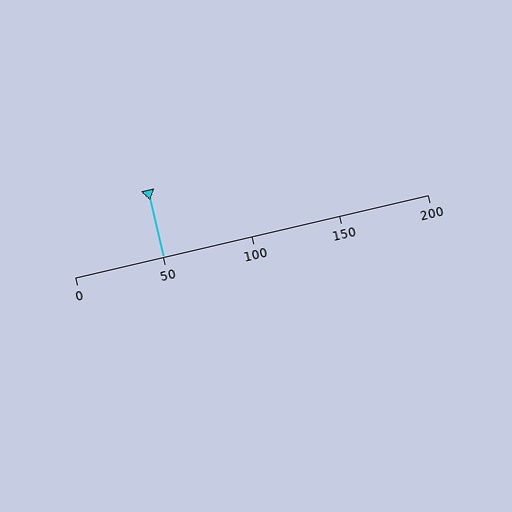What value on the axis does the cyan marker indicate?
The marker indicates approximately 50.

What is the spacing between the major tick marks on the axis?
The major ticks are spaced 50 apart.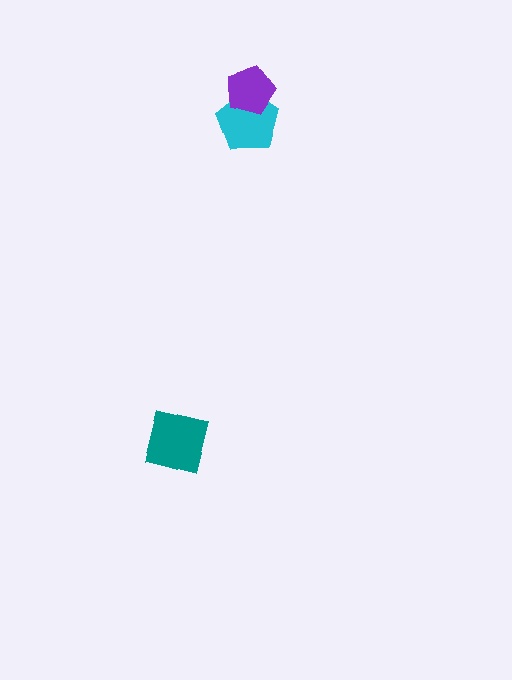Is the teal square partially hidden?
No, no other shape covers it.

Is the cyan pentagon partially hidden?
Yes, it is partially covered by another shape.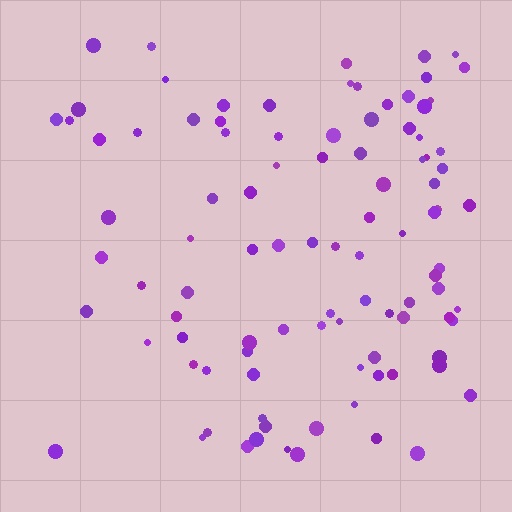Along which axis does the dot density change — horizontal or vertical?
Horizontal.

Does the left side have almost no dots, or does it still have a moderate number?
Still a moderate number, just noticeably fewer than the right.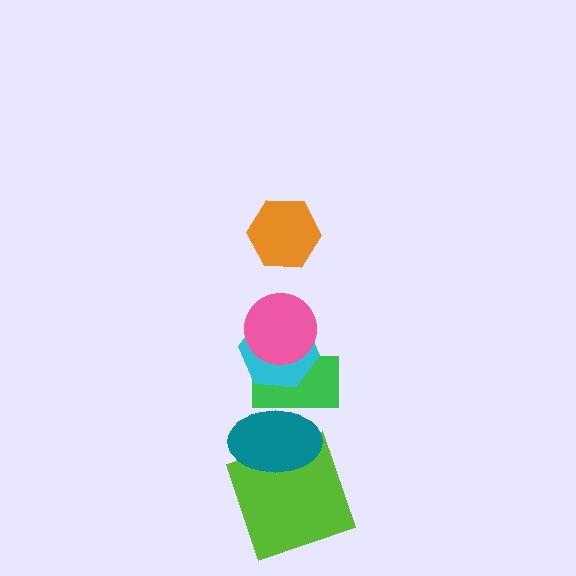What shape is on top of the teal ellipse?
The green rectangle is on top of the teal ellipse.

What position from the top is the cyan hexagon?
The cyan hexagon is 3rd from the top.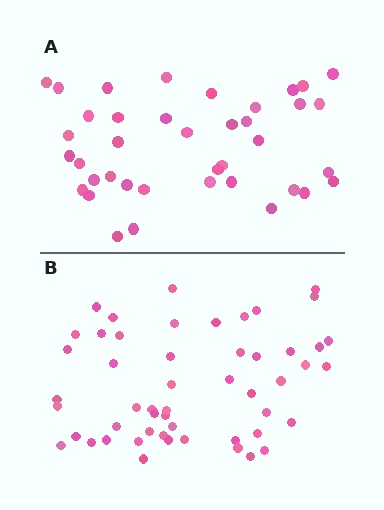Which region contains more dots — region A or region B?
Region B (the bottom region) has more dots.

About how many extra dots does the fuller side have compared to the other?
Region B has approximately 15 more dots than region A.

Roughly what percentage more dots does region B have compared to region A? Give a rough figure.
About 35% more.